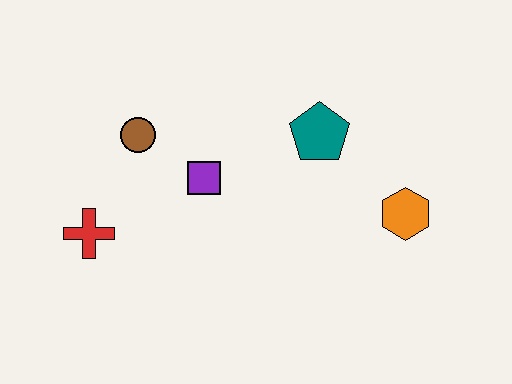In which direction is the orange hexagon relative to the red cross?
The orange hexagon is to the right of the red cross.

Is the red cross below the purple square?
Yes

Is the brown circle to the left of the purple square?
Yes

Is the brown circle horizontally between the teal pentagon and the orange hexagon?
No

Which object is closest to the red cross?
The brown circle is closest to the red cross.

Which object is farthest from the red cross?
The orange hexagon is farthest from the red cross.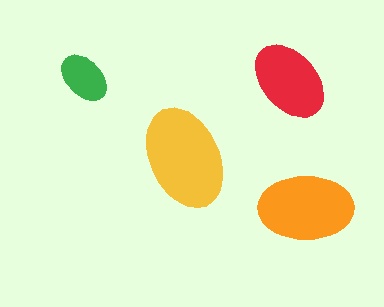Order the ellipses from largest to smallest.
the yellow one, the orange one, the red one, the green one.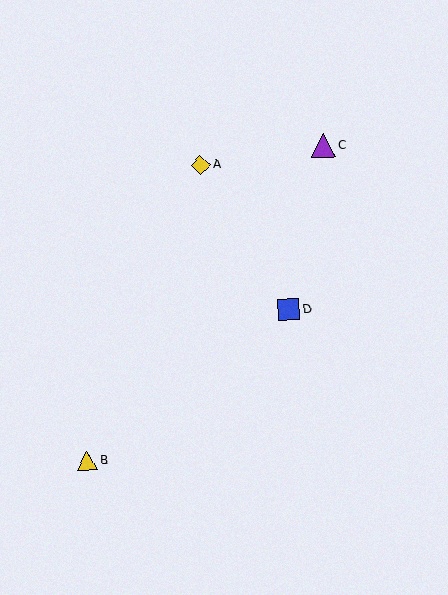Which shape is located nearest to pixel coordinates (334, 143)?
The purple triangle (labeled C) at (324, 146) is nearest to that location.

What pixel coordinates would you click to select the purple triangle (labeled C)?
Click at (324, 146) to select the purple triangle C.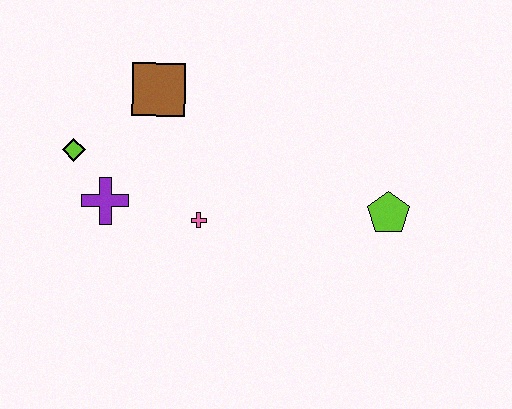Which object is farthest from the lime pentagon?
The lime diamond is farthest from the lime pentagon.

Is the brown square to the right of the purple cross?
Yes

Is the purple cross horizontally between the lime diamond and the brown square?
Yes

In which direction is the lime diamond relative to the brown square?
The lime diamond is to the left of the brown square.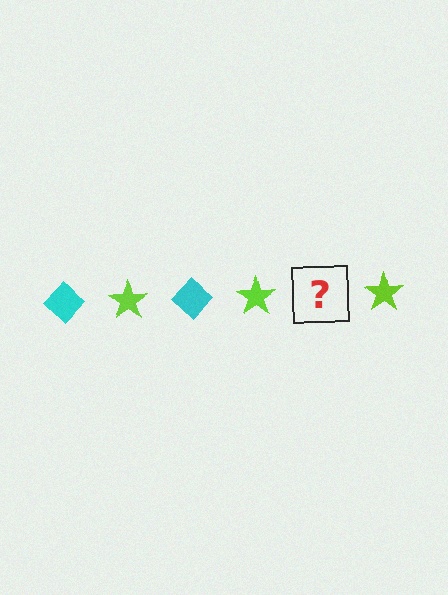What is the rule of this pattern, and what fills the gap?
The rule is that the pattern alternates between cyan diamond and lime star. The gap should be filled with a cyan diamond.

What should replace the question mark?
The question mark should be replaced with a cyan diamond.